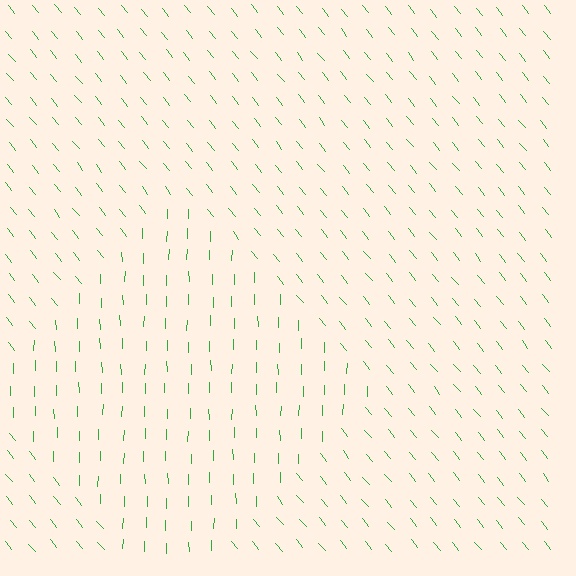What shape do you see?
I see a diamond.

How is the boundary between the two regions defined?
The boundary is defined purely by a change in line orientation (approximately 39 degrees difference). All lines are the same color and thickness.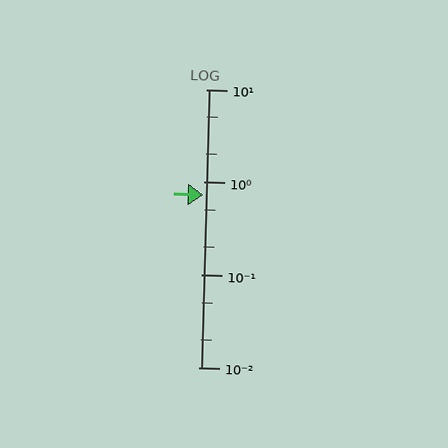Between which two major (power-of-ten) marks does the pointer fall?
The pointer is between 0.1 and 1.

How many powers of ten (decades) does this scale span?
The scale spans 3 decades, from 0.01 to 10.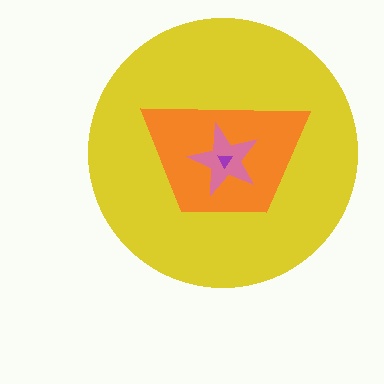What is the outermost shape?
The yellow circle.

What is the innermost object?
The purple triangle.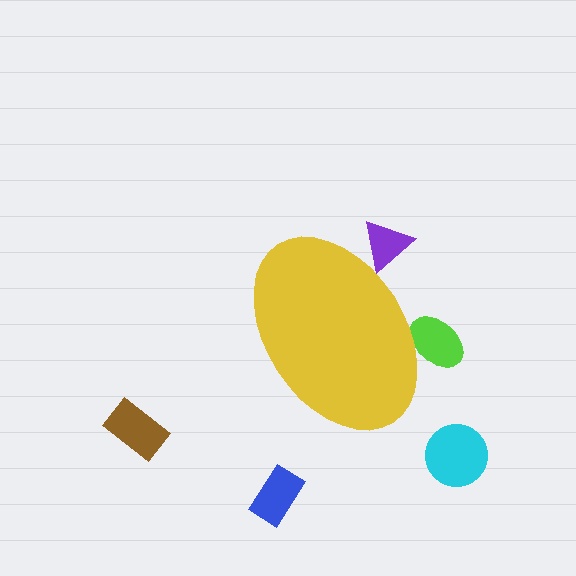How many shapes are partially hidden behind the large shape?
2 shapes are partially hidden.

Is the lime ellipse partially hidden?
Yes, the lime ellipse is partially hidden behind the yellow ellipse.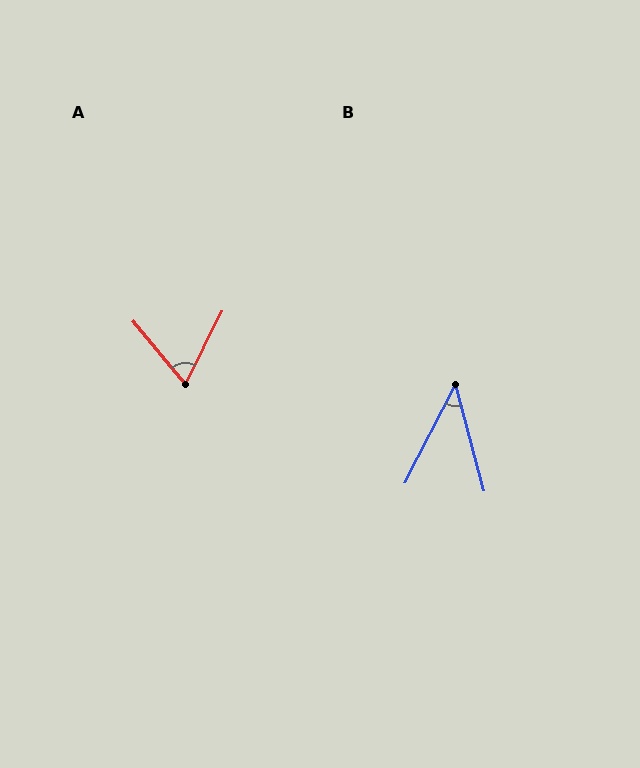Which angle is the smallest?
B, at approximately 42 degrees.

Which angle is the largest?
A, at approximately 67 degrees.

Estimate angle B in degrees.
Approximately 42 degrees.